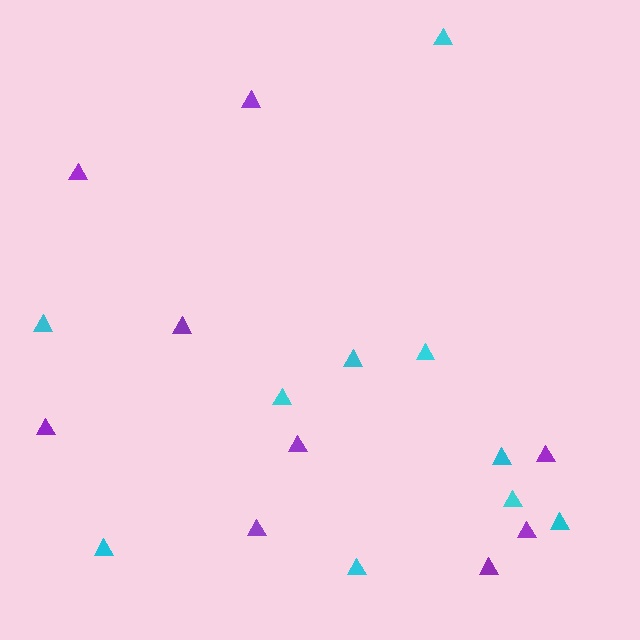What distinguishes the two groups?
There are 2 groups: one group of cyan triangles (10) and one group of purple triangles (9).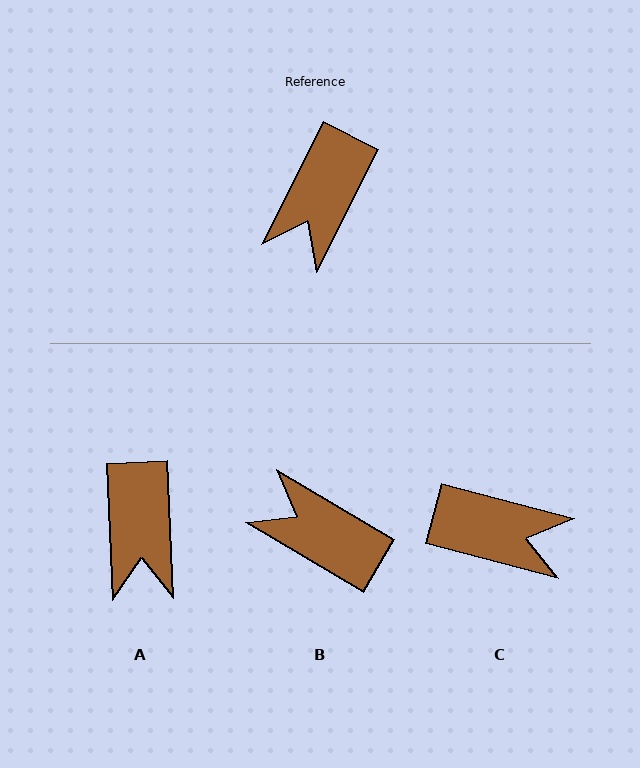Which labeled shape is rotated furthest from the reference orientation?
C, about 102 degrees away.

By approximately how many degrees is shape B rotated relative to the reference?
Approximately 94 degrees clockwise.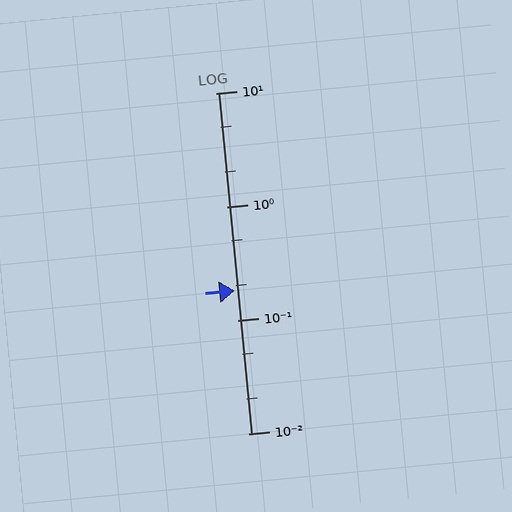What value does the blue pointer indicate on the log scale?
The pointer indicates approximately 0.18.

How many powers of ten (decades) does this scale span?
The scale spans 3 decades, from 0.01 to 10.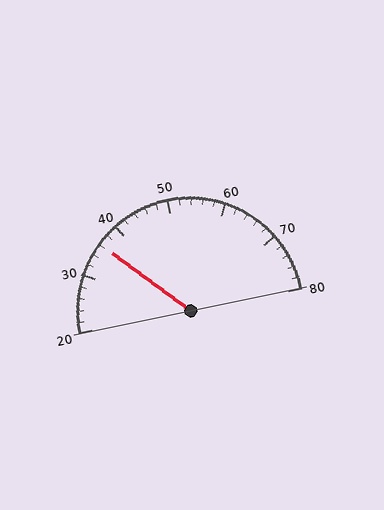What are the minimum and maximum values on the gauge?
The gauge ranges from 20 to 80.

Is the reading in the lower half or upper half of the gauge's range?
The reading is in the lower half of the range (20 to 80).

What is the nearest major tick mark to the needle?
The nearest major tick mark is 40.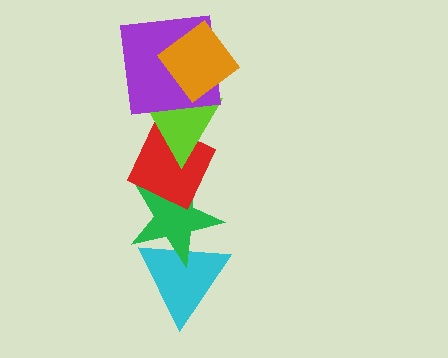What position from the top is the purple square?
The purple square is 2nd from the top.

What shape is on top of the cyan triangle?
The green star is on top of the cyan triangle.